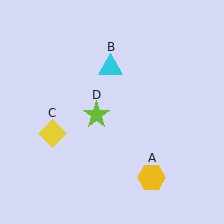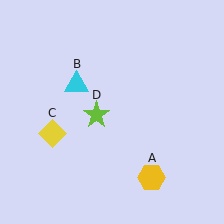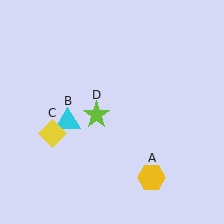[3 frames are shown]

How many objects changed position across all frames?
1 object changed position: cyan triangle (object B).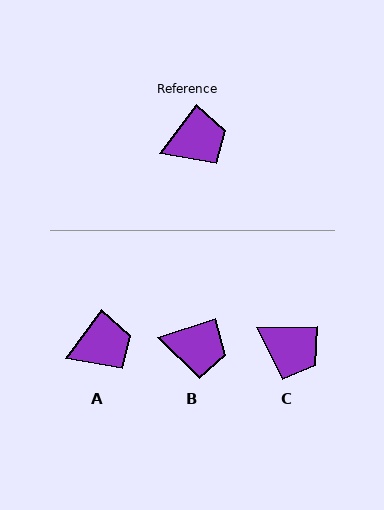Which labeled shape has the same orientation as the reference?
A.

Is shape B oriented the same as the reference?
No, it is off by about 34 degrees.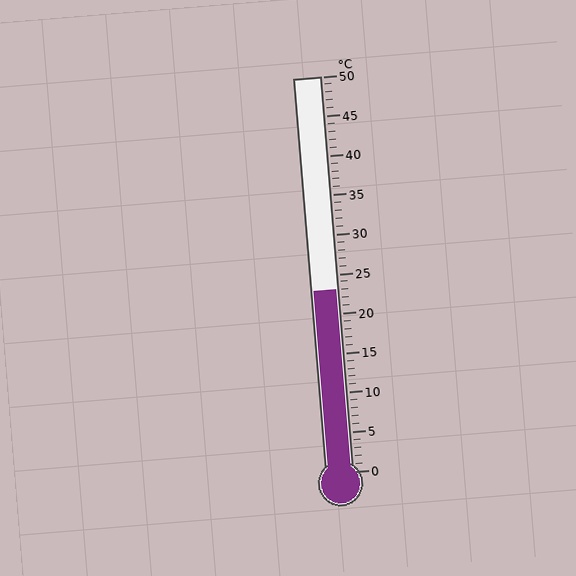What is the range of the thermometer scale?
The thermometer scale ranges from 0°C to 50°C.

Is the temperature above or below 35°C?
The temperature is below 35°C.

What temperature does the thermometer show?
The thermometer shows approximately 23°C.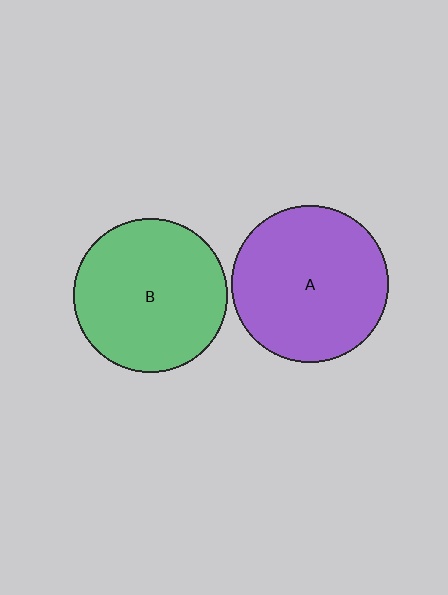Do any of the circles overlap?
No, none of the circles overlap.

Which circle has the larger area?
Circle A (purple).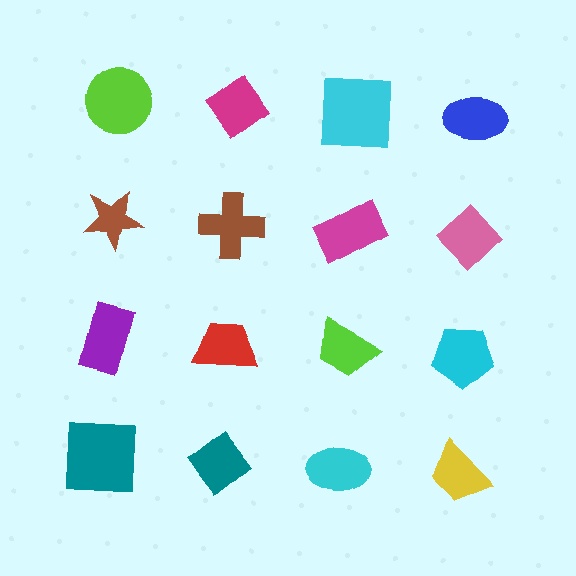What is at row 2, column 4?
A pink diamond.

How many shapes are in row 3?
4 shapes.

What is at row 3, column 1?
A purple rectangle.